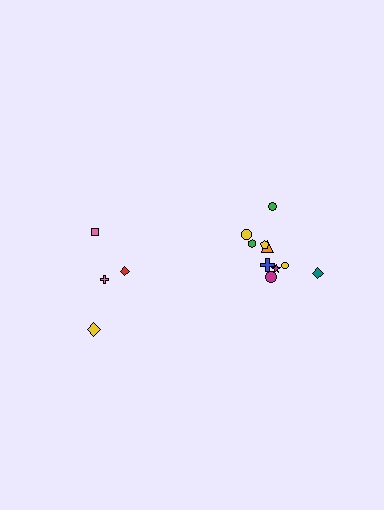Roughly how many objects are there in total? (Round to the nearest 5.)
Roughly 15 objects in total.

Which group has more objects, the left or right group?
The right group.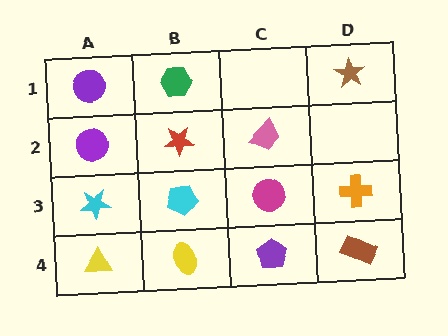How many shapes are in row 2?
3 shapes.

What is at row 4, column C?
A purple pentagon.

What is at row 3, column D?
An orange cross.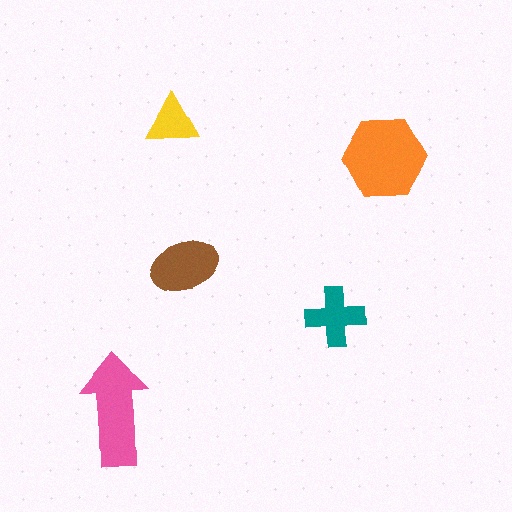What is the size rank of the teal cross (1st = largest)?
4th.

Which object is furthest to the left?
The pink arrow is leftmost.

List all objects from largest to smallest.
The orange hexagon, the pink arrow, the brown ellipse, the teal cross, the yellow triangle.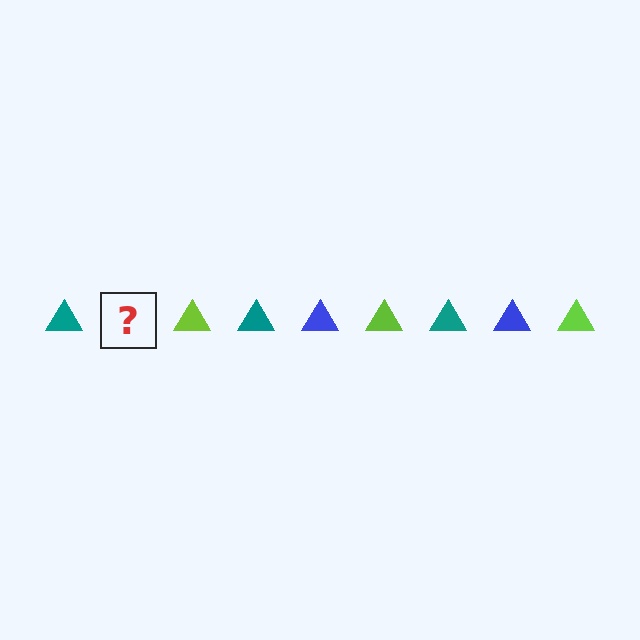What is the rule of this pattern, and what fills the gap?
The rule is that the pattern cycles through teal, blue, lime triangles. The gap should be filled with a blue triangle.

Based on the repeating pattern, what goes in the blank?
The blank should be a blue triangle.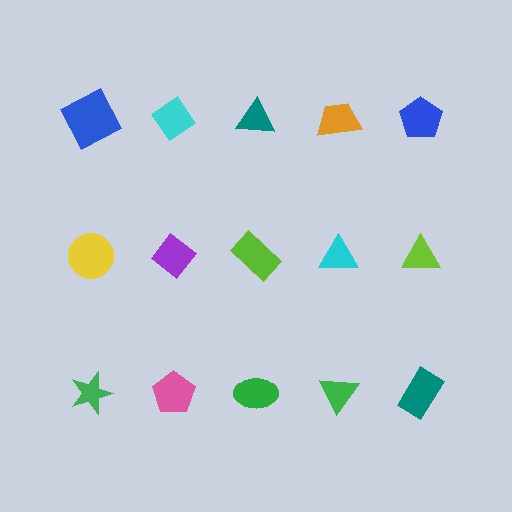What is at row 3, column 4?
A green triangle.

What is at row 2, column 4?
A cyan triangle.